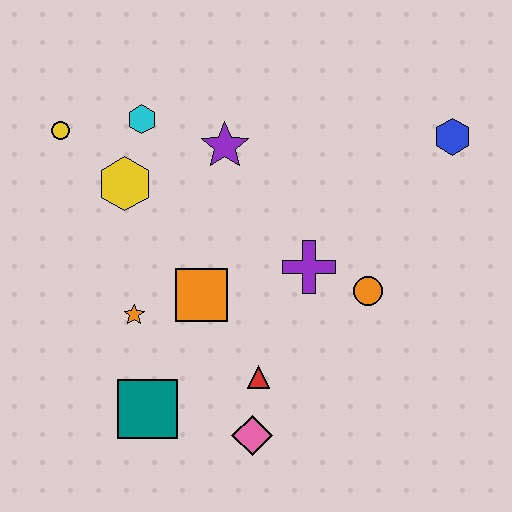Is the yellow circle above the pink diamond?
Yes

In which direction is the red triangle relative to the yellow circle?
The red triangle is below the yellow circle.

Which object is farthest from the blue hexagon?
The teal square is farthest from the blue hexagon.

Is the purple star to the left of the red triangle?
Yes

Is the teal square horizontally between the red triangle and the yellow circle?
Yes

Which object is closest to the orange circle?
The purple cross is closest to the orange circle.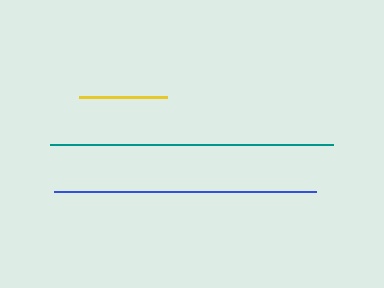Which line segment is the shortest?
The yellow line is the shortest at approximately 87 pixels.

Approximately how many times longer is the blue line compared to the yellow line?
The blue line is approximately 3.0 times the length of the yellow line.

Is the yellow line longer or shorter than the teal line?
The teal line is longer than the yellow line.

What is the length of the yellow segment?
The yellow segment is approximately 87 pixels long.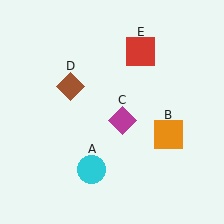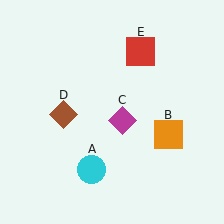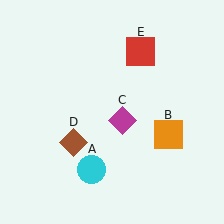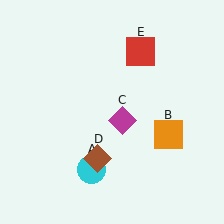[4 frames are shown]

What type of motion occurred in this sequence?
The brown diamond (object D) rotated counterclockwise around the center of the scene.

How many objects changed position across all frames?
1 object changed position: brown diamond (object D).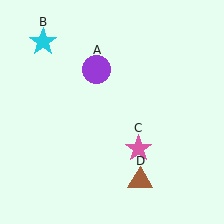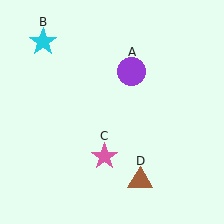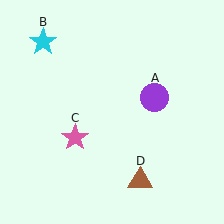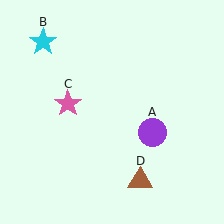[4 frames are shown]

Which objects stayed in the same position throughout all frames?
Cyan star (object B) and brown triangle (object D) remained stationary.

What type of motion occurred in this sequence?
The purple circle (object A), pink star (object C) rotated clockwise around the center of the scene.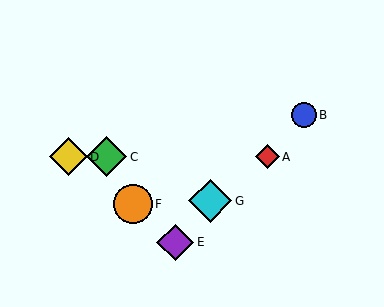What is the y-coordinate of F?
Object F is at y≈204.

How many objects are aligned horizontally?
3 objects (A, C, D) are aligned horizontally.